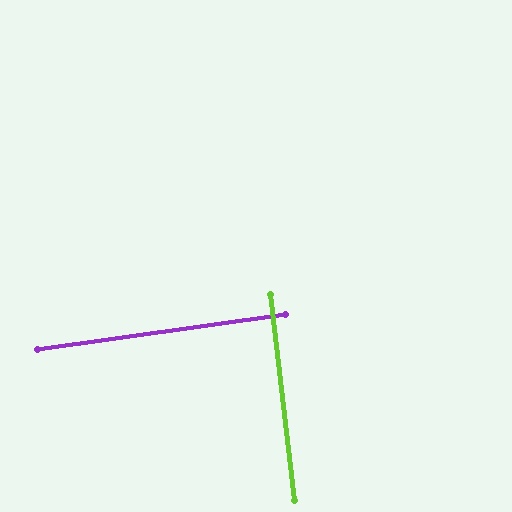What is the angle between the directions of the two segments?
Approximately 89 degrees.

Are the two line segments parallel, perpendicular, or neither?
Perpendicular — they meet at approximately 89°.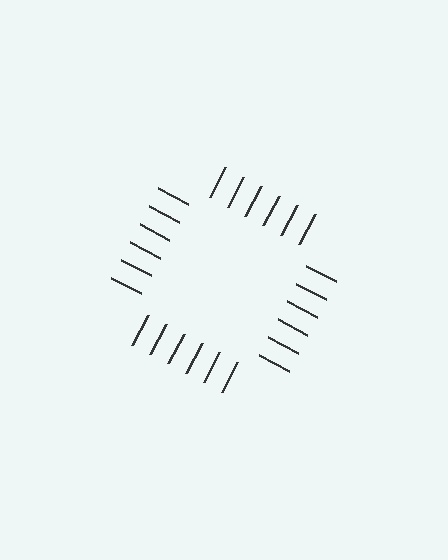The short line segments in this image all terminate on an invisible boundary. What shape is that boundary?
An illusory square — the line segments terminate on its edges but no continuous stroke is drawn.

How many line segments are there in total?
24 — 6 along each of the 4 edges.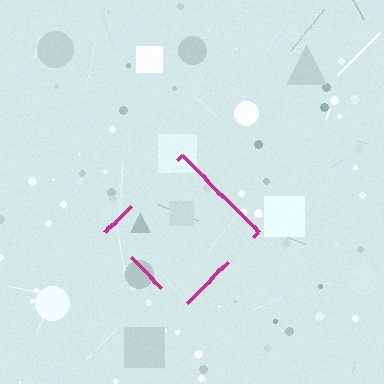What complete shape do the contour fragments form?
The contour fragments form a diamond.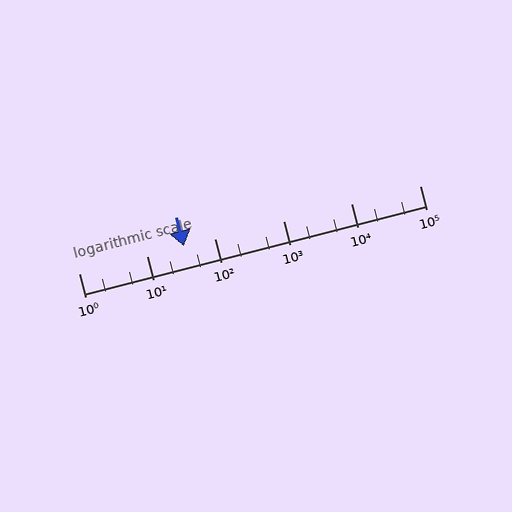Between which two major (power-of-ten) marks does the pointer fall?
The pointer is between 10 and 100.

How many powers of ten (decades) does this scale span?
The scale spans 5 decades, from 1 to 100000.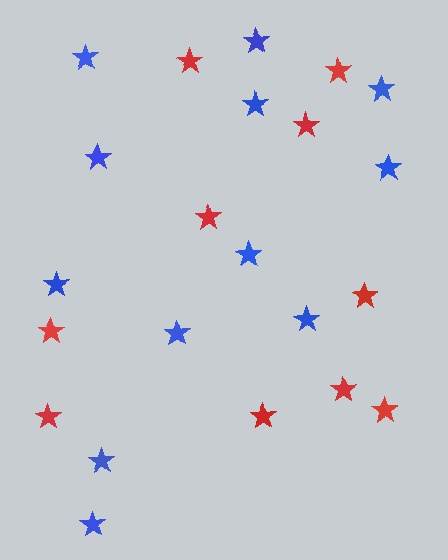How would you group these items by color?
There are 2 groups: one group of blue stars (12) and one group of red stars (10).